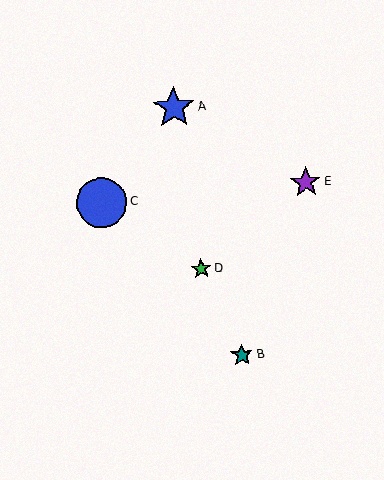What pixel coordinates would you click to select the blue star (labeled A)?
Click at (174, 108) to select the blue star A.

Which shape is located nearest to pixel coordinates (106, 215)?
The blue circle (labeled C) at (102, 202) is nearest to that location.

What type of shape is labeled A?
Shape A is a blue star.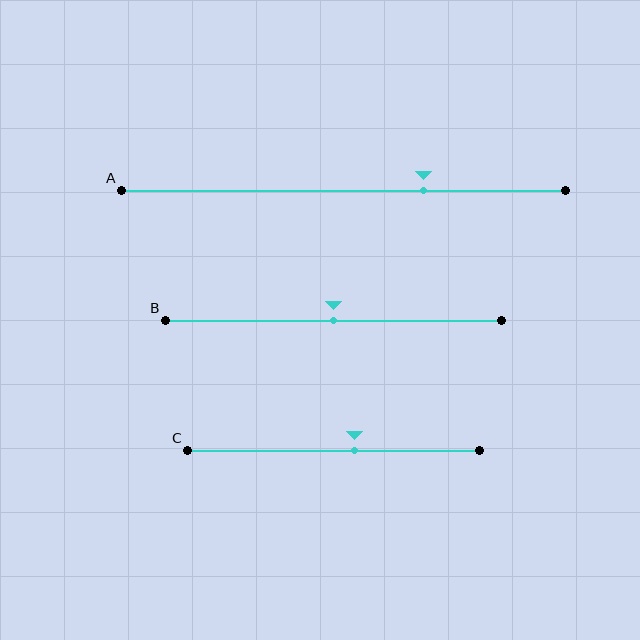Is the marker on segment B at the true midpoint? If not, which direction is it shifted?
Yes, the marker on segment B is at the true midpoint.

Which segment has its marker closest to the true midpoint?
Segment B has its marker closest to the true midpoint.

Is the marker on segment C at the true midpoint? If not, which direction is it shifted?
No, the marker on segment C is shifted to the right by about 7% of the segment length.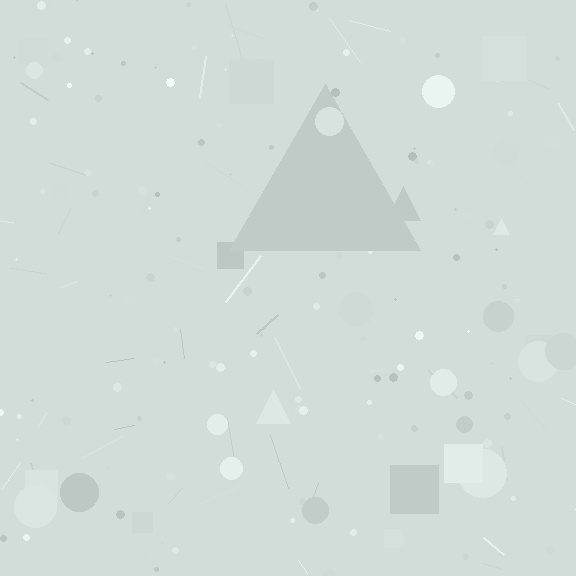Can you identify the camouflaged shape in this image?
The camouflaged shape is a triangle.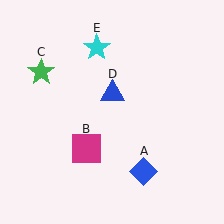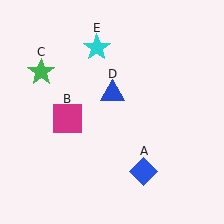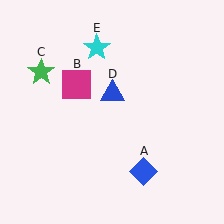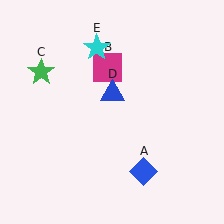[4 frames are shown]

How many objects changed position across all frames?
1 object changed position: magenta square (object B).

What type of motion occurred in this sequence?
The magenta square (object B) rotated clockwise around the center of the scene.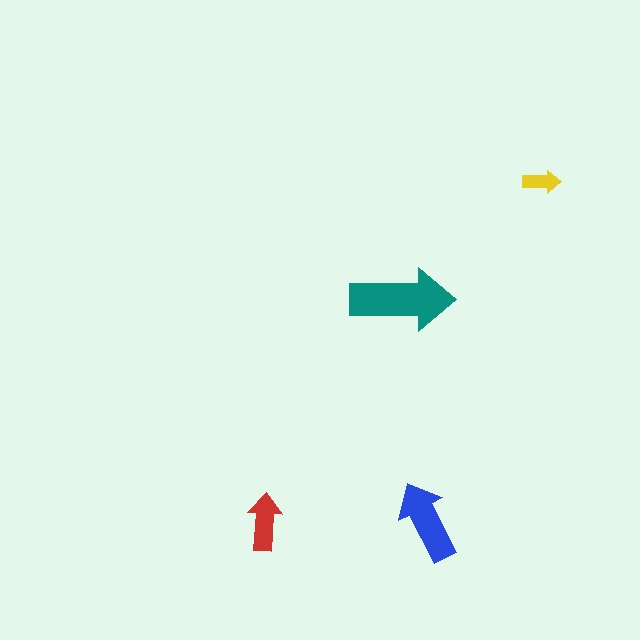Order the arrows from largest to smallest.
the teal one, the blue one, the red one, the yellow one.